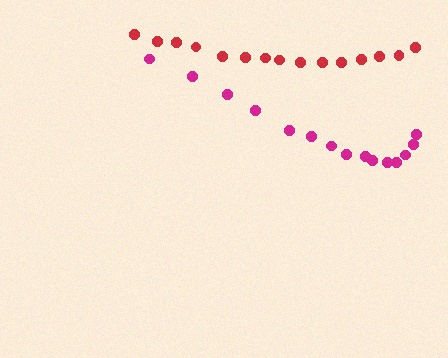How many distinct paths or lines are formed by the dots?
There are 2 distinct paths.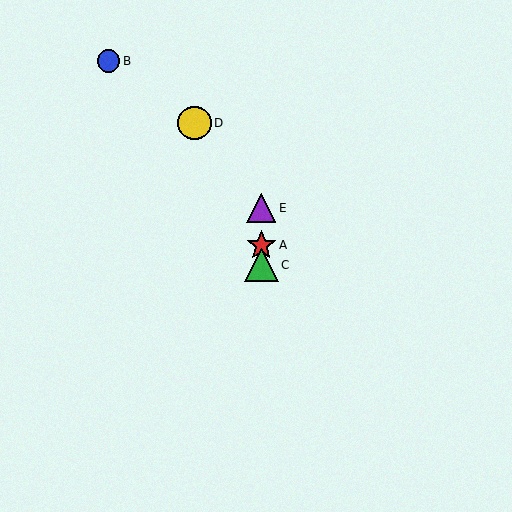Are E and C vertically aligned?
Yes, both are at x≈261.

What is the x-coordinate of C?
Object C is at x≈261.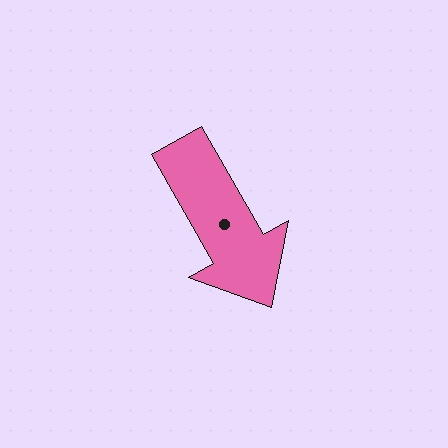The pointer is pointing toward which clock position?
Roughly 5 o'clock.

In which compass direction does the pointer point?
Southeast.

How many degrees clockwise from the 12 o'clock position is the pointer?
Approximately 150 degrees.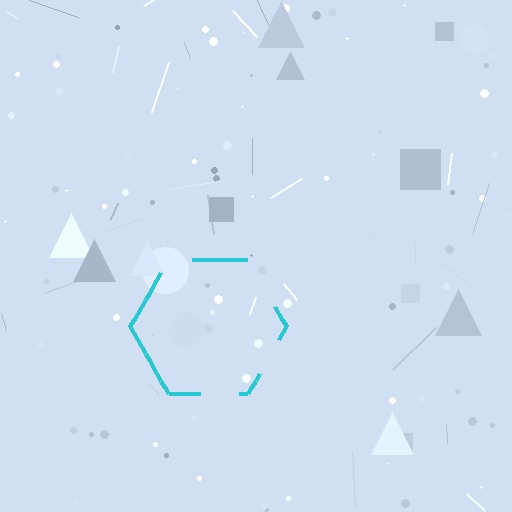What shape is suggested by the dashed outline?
The dashed outline suggests a hexagon.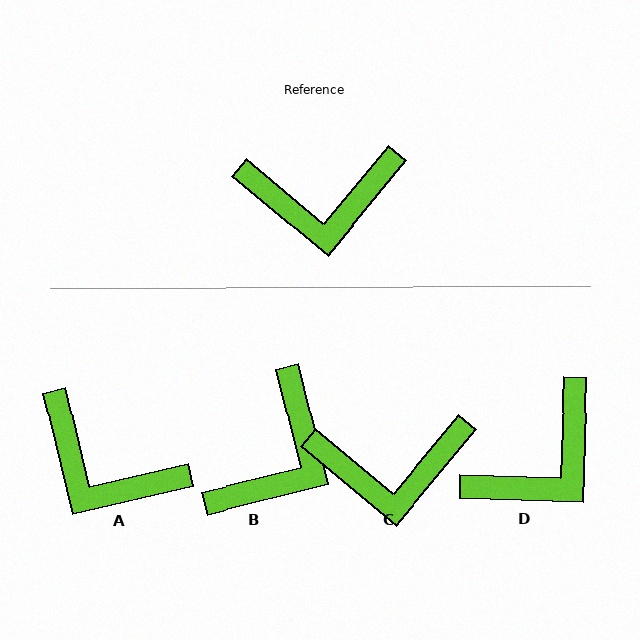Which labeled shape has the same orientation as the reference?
C.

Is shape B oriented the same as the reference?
No, it is off by about 53 degrees.